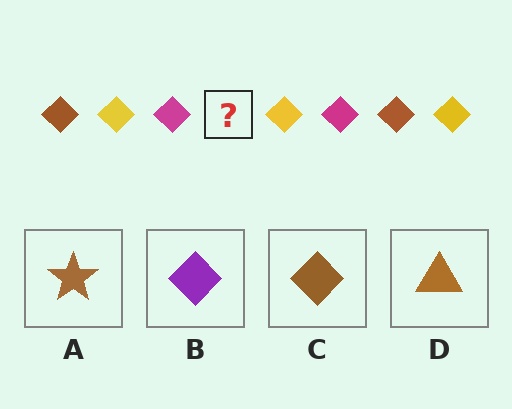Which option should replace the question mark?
Option C.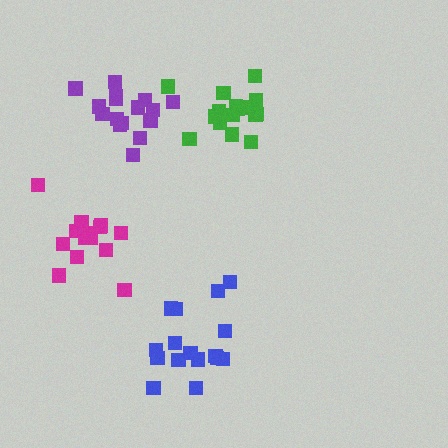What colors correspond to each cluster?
The clusters are colored: green, magenta, blue, purple.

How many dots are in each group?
Group 1: 16 dots, Group 2: 15 dots, Group 3: 16 dots, Group 4: 16 dots (63 total).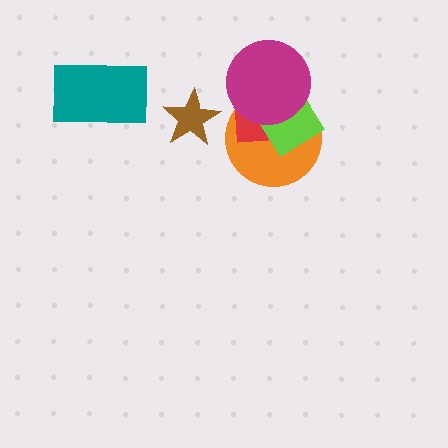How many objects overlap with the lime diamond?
3 objects overlap with the lime diamond.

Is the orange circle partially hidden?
Yes, it is partially covered by another shape.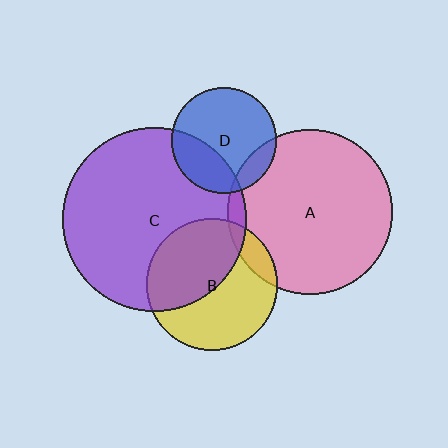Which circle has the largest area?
Circle C (purple).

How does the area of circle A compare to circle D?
Approximately 2.4 times.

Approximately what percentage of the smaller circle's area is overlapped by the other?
Approximately 45%.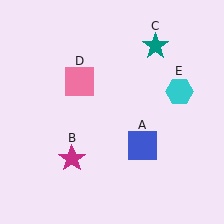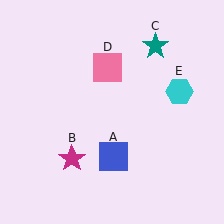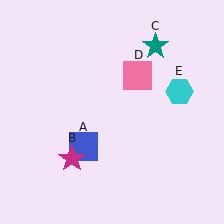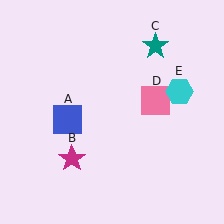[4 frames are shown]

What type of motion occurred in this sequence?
The blue square (object A), pink square (object D) rotated clockwise around the center of the scene.